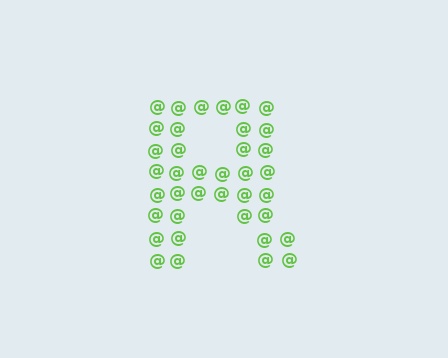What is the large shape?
The large shape is the letter R.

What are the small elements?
The small elements are at signs.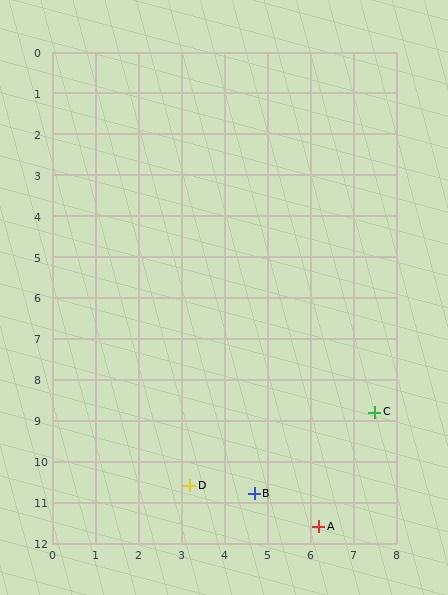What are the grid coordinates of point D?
Point D is at approximately (3.2, 10.6).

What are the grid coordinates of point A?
Point A is at approximately (6.2, 11.6).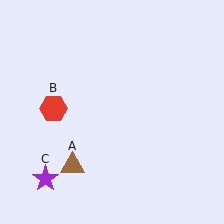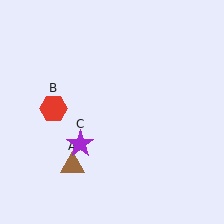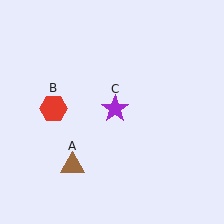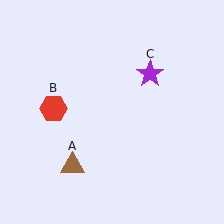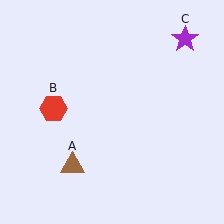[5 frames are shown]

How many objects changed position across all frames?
1 object changed position: purple star (object C).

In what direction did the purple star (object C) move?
The purple star (object C) moved up and to the right.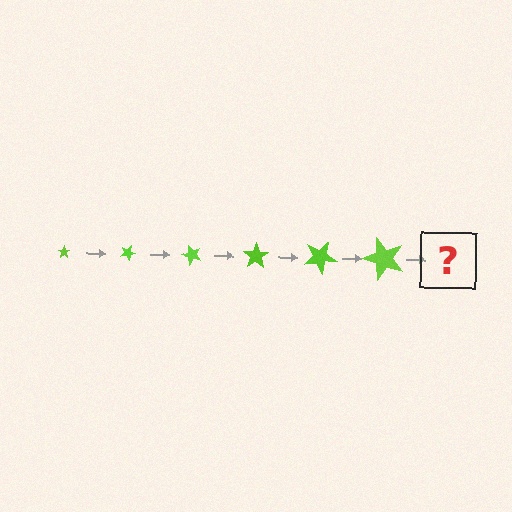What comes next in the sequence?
The next element should be a star, larger than the previous one and rotated 150 degrees from the start.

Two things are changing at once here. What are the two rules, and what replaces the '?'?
The two rules are that the star grows larger each step and it rotates 25 degrees each step. The '?' should be a star, larger than the previous one and rotated 150 degrees from the start.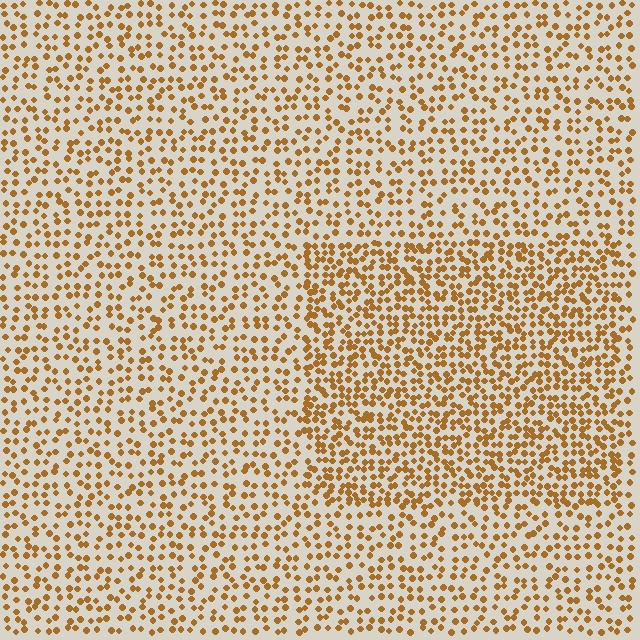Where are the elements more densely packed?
The elements are more densely packed inside the rectangle boundary.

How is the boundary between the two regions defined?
The boundary is defined by a change in element density (approximately 1.7x ratio). All elements are the same color, size, and shape.